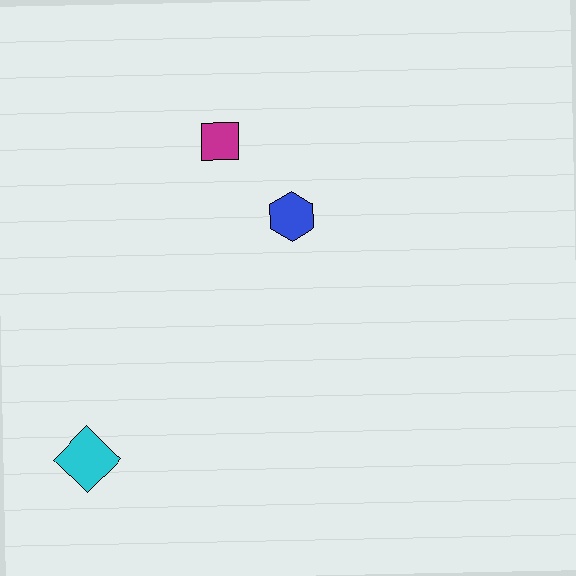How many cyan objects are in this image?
There is 1 cyan object.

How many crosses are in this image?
There are no crosses.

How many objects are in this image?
There are 3 objects.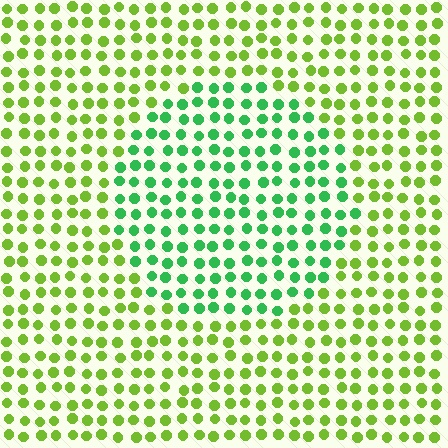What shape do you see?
I see a circle.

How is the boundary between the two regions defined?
The boundary is defined purely by a slight shift in hue (about 44 degrees). Spacing, size, and orientation are identical on both sides.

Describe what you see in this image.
The image is filled with small lime elements in a uniform arrangement. A circle-shaped region is visible where the elements are tinted to a slightly different hue, forming a subtle color boundary.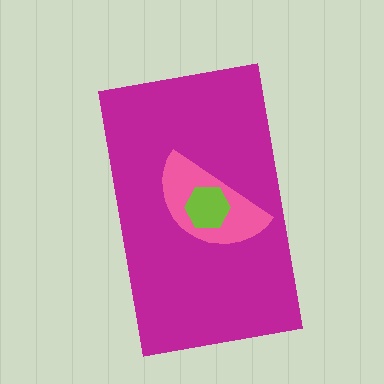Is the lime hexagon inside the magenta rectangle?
Yes.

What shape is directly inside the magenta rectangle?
The pink semicircle.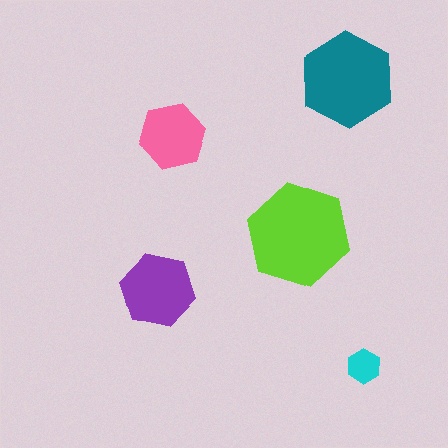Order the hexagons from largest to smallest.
the lime one, the teal one, the purple one, the pink one, the cyan one.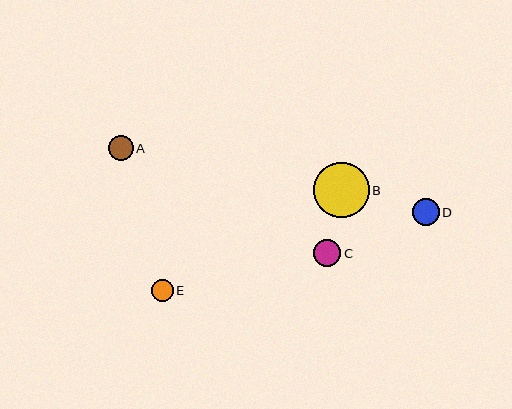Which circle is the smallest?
Circle E is the smallest with a size of approximately 22 pixels.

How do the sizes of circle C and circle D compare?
Circle C and circle D are approximately the same size.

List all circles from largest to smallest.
From largest to smallest: B, C, D, A, E.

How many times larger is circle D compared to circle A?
Circle D is approximately 1.1 times the size of circle A.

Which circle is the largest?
Circle B is the largest with a size of approximately 56 pixels.